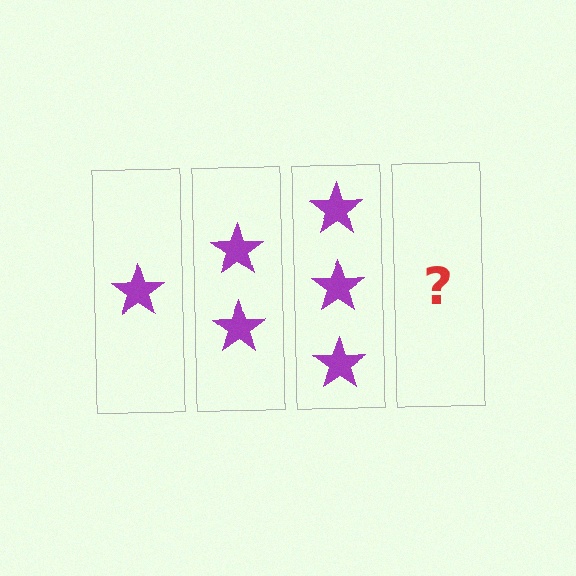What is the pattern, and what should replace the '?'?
The pattern is that each step adds one more star. The '?' should be 4 stars.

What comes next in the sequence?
The next element should be 4 stars.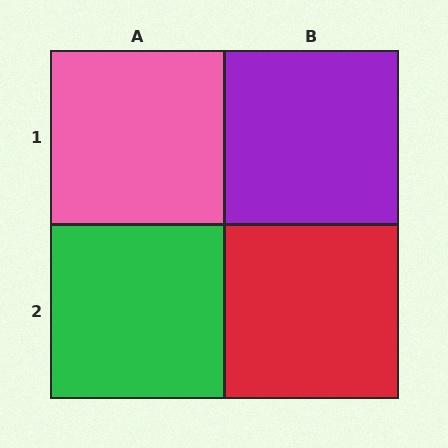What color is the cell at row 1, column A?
Pink.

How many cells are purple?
1 cell is purple.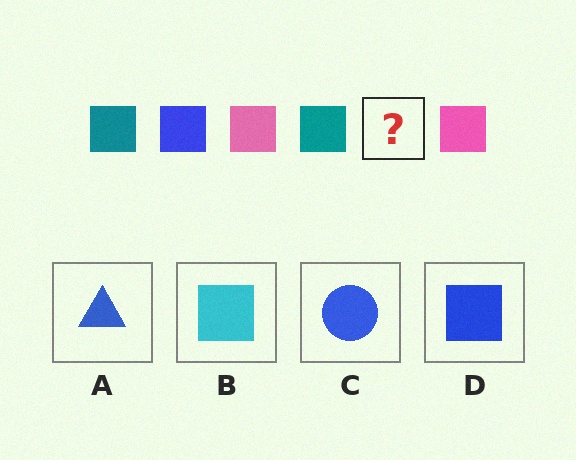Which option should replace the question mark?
Option D.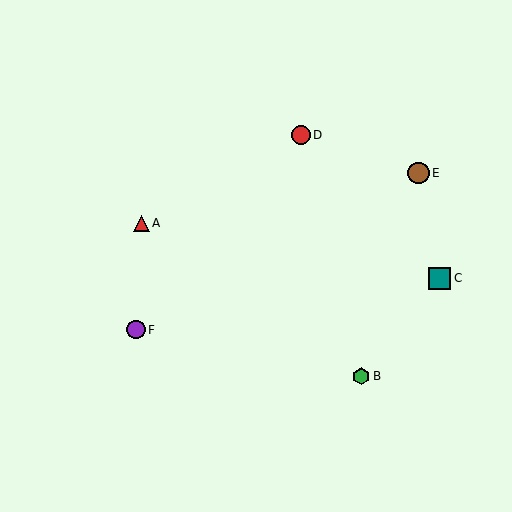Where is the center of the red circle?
The center of the red circle is at (301, 135).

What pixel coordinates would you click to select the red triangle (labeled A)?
Click at (141, 223) to select the red triangle A.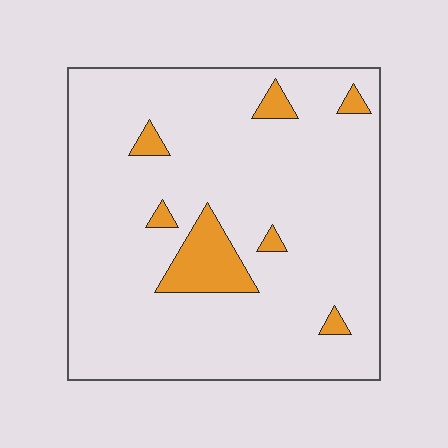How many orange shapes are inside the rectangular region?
7.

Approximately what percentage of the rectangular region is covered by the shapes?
Approximately 10%.